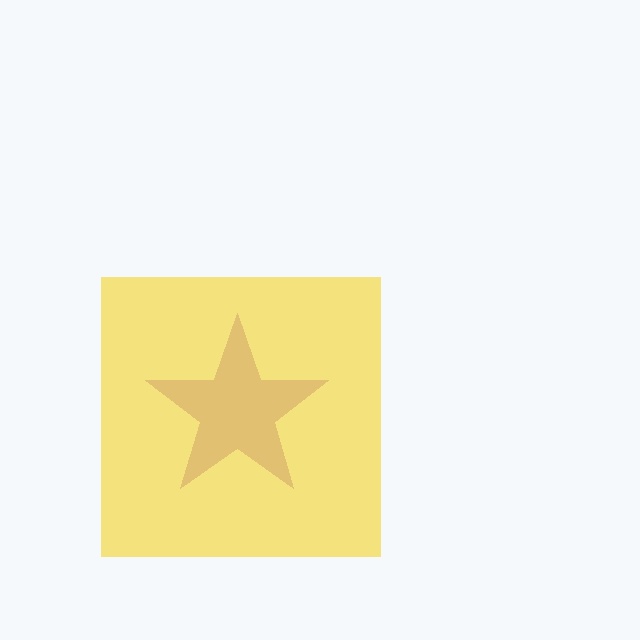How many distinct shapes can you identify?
There are 2 distinct shapes: a purple star, a yellow square.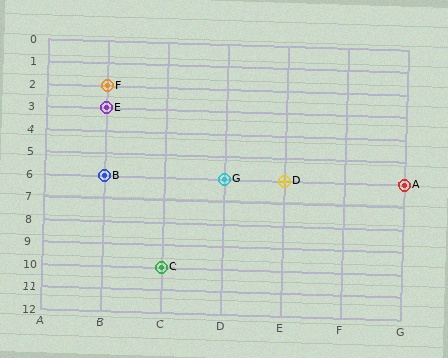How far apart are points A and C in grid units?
Points A and C are 4 columns and 4 rows apart (about 5.7 grid units diagonally).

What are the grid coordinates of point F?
Point F is at grid coordinates (B, 2).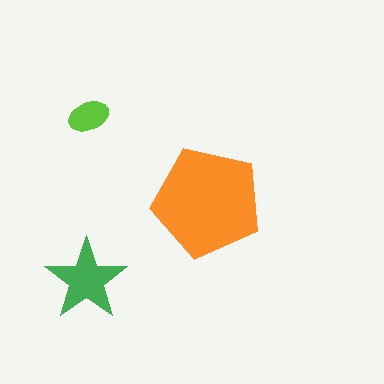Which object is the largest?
The orange pentagon.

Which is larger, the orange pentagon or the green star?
The orange pentagon.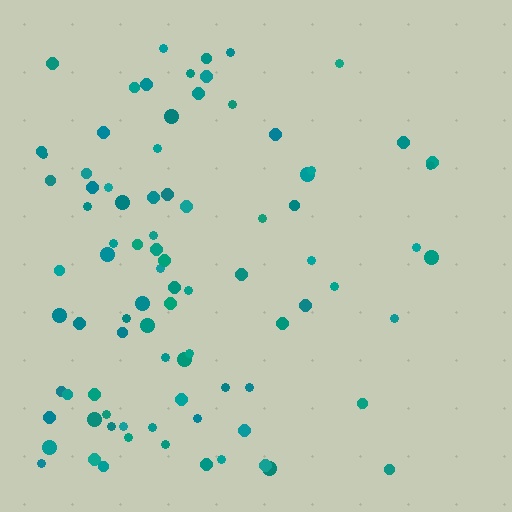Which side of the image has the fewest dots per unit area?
The right.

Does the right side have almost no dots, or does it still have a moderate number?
Still a moderate number, just noticeably fewer than the left.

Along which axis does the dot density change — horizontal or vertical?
Horizontal.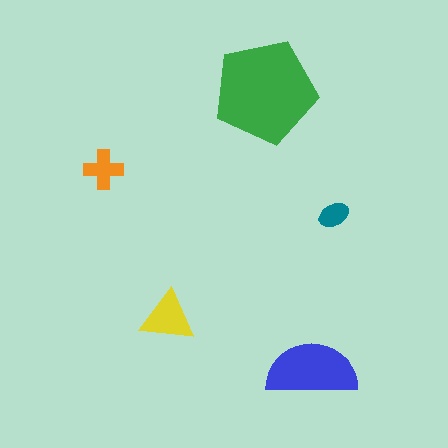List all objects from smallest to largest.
The teal ellipse, the orange cross, the yellow triangle, the blue semicircle, the green pentagon.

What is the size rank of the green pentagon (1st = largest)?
1st.